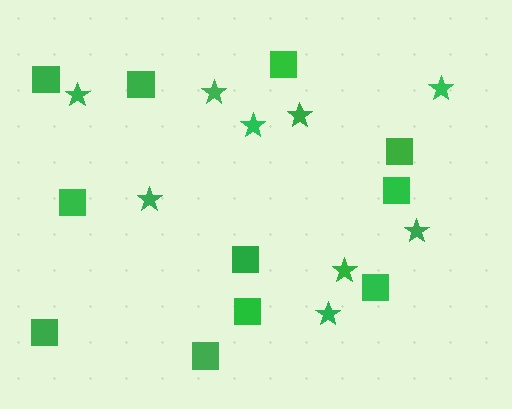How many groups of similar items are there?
There are 2 groups: one group of squares (11) and one group of stars (9).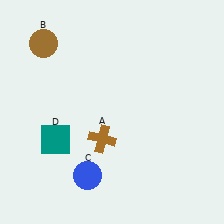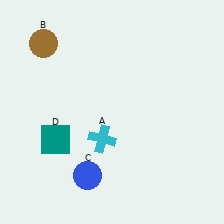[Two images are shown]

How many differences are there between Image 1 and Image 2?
There is 1 difference between the two images.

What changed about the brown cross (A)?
In Image 1, A is brown. In Image 2, it changed to cyan.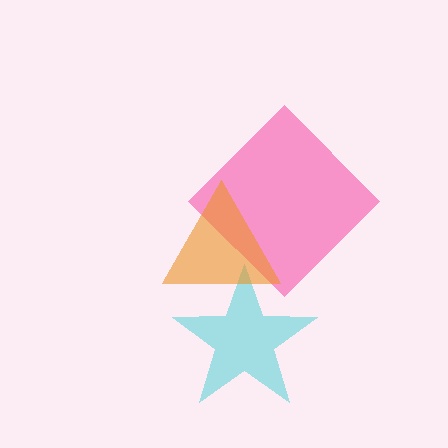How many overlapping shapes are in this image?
There are 3 overlapping shapes in the image.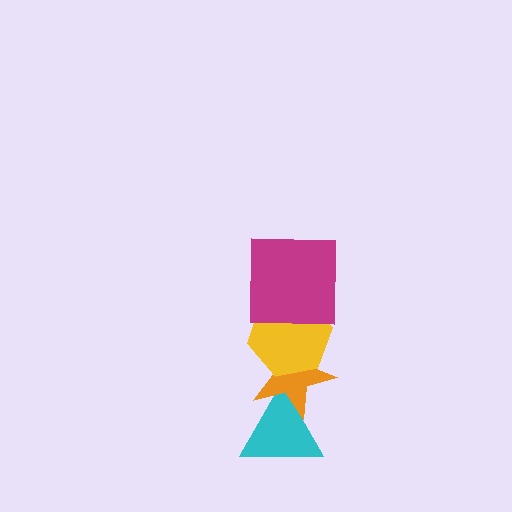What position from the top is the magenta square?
The magenta square is 1st from the top.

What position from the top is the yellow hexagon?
The yellow hexagon is 2nd from the top.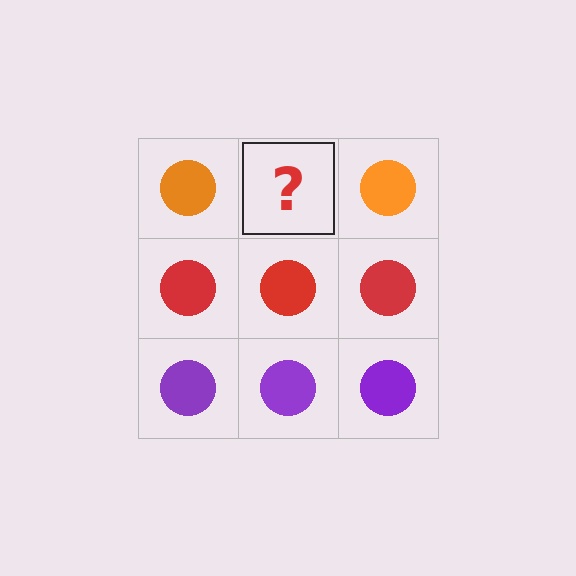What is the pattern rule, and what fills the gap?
The rule is that each row has a consistent color. The gap should be filled with an orange circle.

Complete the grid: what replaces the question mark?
The question mark should be replaced with an orange circle.